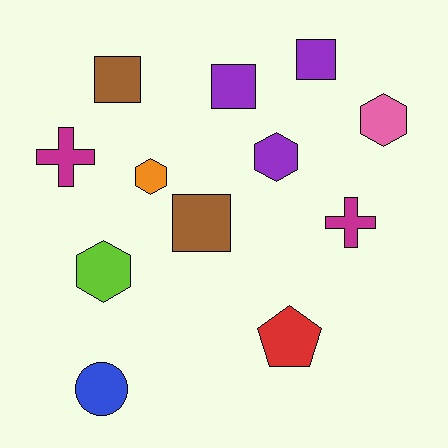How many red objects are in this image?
There is 1 red object.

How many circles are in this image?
There is 1 circle.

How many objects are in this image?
There are 12 objects.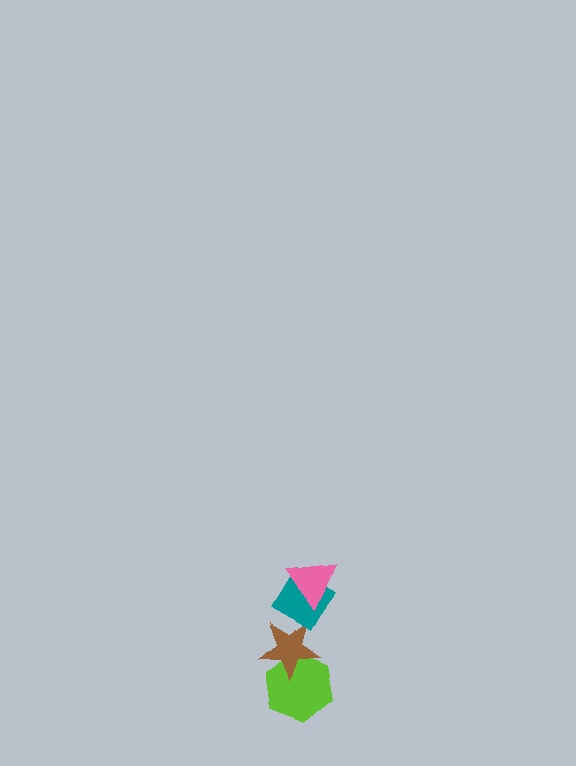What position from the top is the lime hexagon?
The lime hexagon is 4th from the top.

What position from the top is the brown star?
The brown star is 3rd from the top.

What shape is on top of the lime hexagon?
The brown star is on top of the lime hexagon.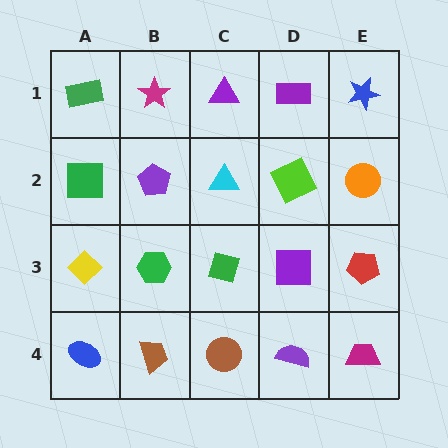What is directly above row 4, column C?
A green square.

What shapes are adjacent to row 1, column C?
A cyan triangle (row 2, column C), a magenta star (row 1, column B), a purple rectangle (row 1, column D).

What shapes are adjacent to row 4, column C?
A green square (row 3, column C), a brown trapezoid (row 4, column B), a purple semicircle (row 4, column D).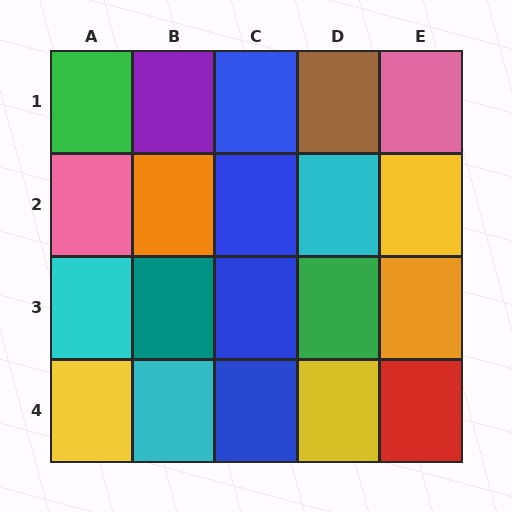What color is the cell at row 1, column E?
Pink.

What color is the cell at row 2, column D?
Cyan.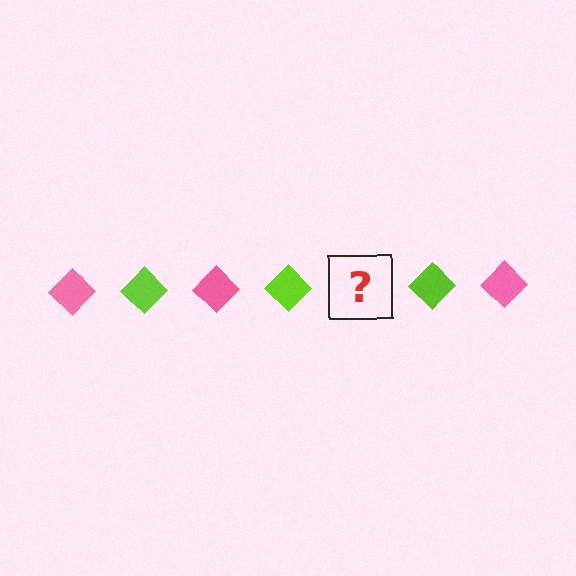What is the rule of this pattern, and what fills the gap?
The rule is that the pattern cycles through pink, lime diamonds. The gap should be filled with a pink diamond.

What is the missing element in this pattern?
The missing element is a pink diamond.